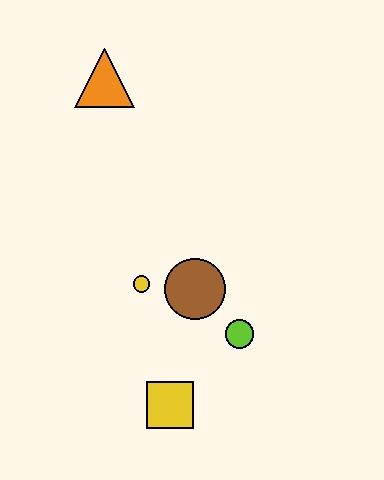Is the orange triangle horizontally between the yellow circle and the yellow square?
No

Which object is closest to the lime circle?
The brown circle is closest to the lime circle.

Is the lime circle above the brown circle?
No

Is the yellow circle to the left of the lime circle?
Yes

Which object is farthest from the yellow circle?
The orange triangle is farthest from the yellow circle.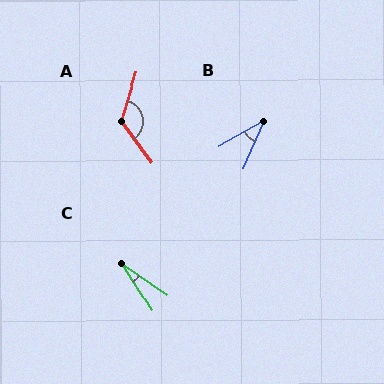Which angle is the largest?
A, at approximately 126 degrees.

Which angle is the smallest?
C, at approximately 22 degrees.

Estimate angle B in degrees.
Approximately 36 degrees.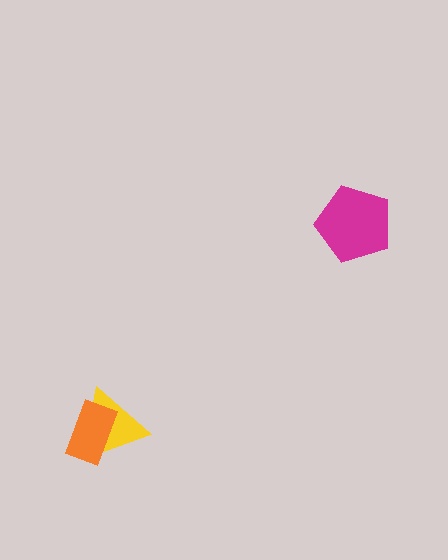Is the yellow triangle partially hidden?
Yes, it is partially covered by another shape.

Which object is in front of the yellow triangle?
The orange rectangle is in front of the yellow triangle.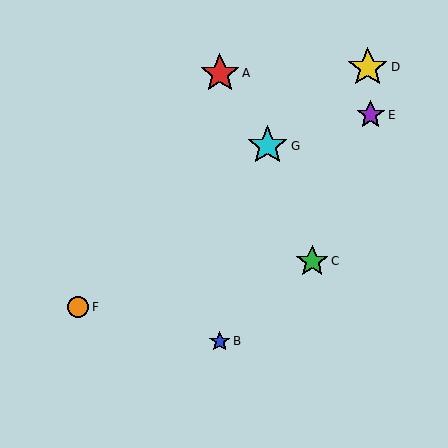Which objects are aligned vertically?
Objects A, B are aligned vertically.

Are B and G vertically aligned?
No, B is at x≈220 and G is at x≈267.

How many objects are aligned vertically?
2 objects (A, B) are aligned vertically.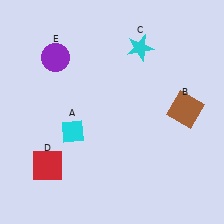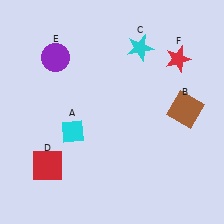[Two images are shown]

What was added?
A red star (F) was added in Image 2.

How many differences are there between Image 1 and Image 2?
There is 1 difference between the two images.